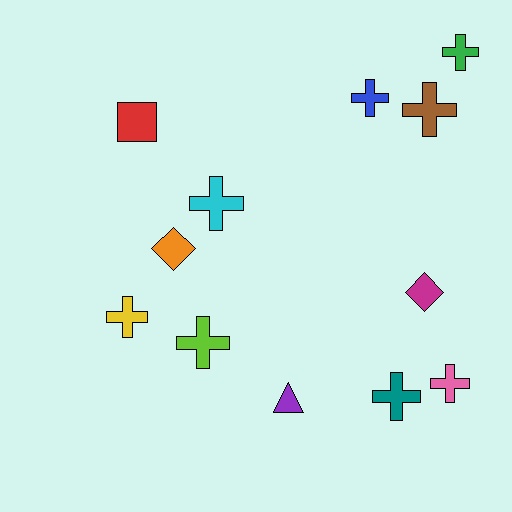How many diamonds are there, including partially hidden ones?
There are 2 diamonds.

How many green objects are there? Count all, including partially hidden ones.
There is 1 green object.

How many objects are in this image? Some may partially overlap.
There are 12 objects.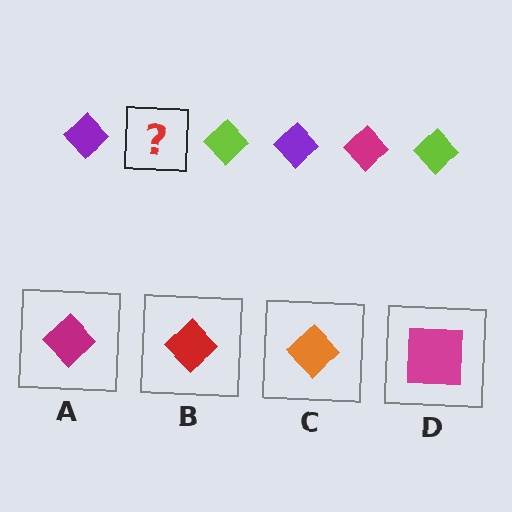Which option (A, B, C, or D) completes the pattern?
A.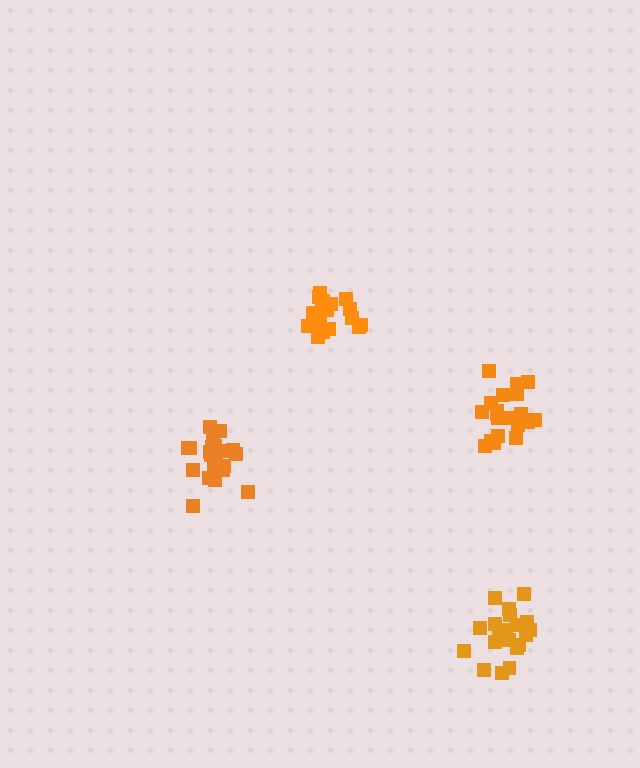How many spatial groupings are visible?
There are 4 spatial groupings.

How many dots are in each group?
Group 1: 19 dots, Group 2: 21 dots, Group 3: 21 dots, Group 4: 20 dots (81 total).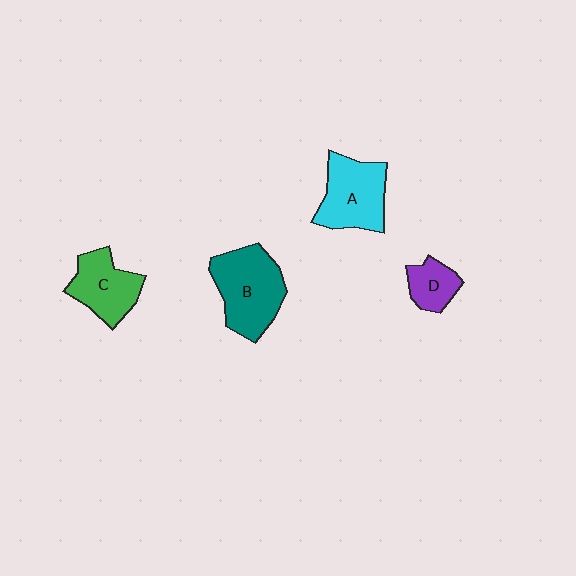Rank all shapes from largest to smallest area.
From largest to smallest: B (teal), A (cyan), C (green), D (purple).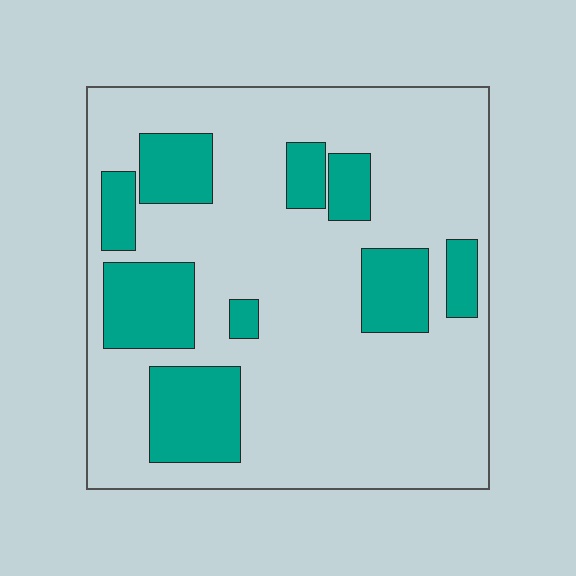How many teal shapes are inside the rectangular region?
9.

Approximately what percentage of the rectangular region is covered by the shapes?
Approximately 25%.